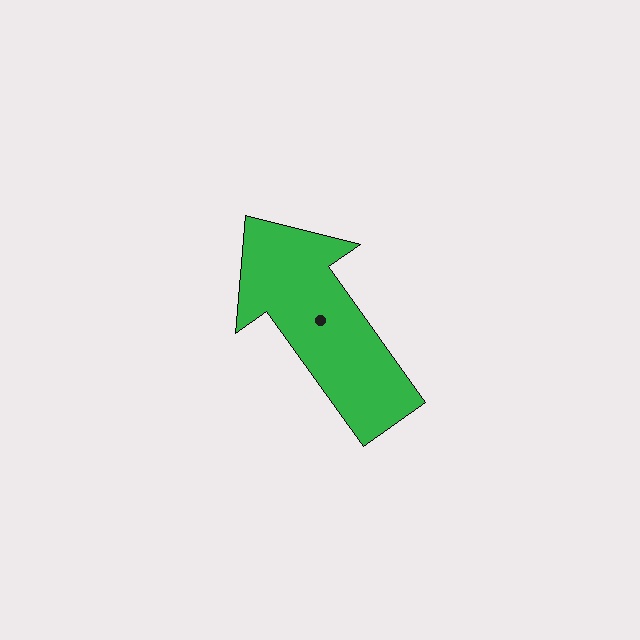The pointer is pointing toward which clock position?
Roughly 11 o'clock.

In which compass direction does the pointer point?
Northwest.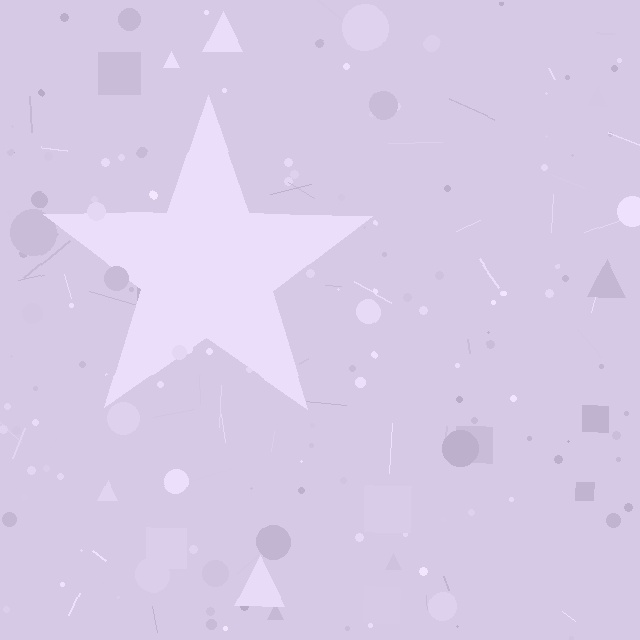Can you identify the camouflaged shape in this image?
The camouflaged shape is a star.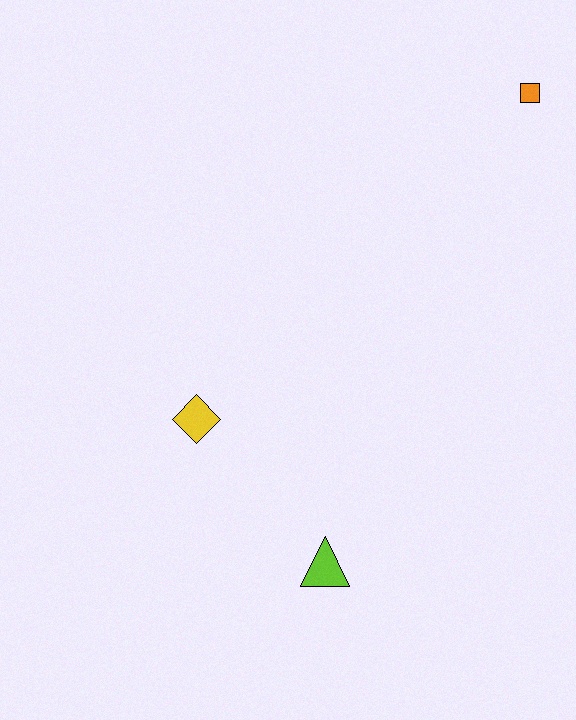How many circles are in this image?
There are no circles.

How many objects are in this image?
There are 3 objects.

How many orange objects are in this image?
There is 1 orange object.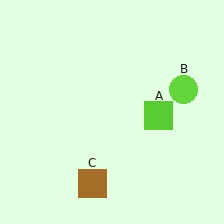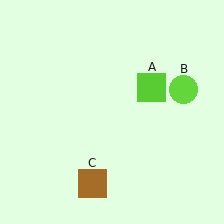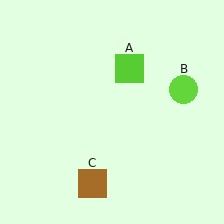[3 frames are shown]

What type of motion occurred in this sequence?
The lime square (object A) rotated counterclockwise around the center of the scene.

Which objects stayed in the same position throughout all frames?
Lime circle (object B) and brown square (object C) remained stationary.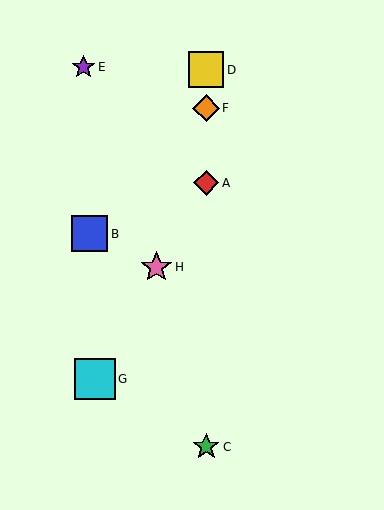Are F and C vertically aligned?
Yes, both are at x≈206.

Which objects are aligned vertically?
Objects A, C, D, F are aligned vertically.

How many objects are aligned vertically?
4 objects (A, C, D, F) are aligned vertically.